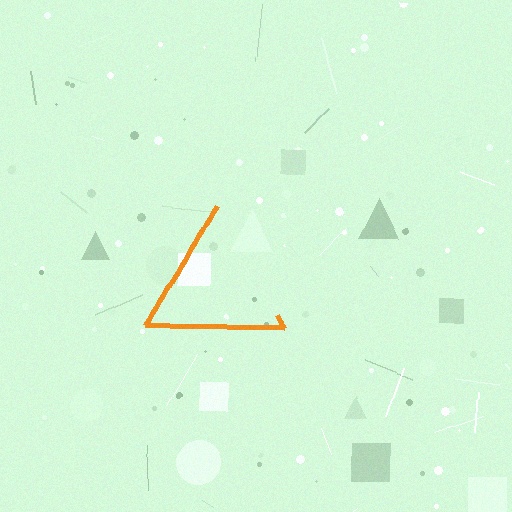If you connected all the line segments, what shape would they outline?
They would outline a triangle.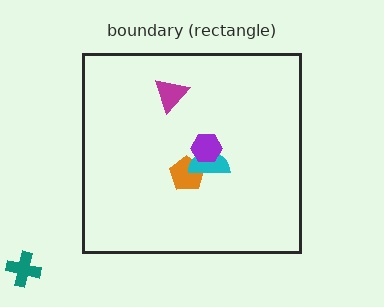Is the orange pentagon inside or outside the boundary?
Inside.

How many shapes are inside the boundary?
4 inside, 1 outside.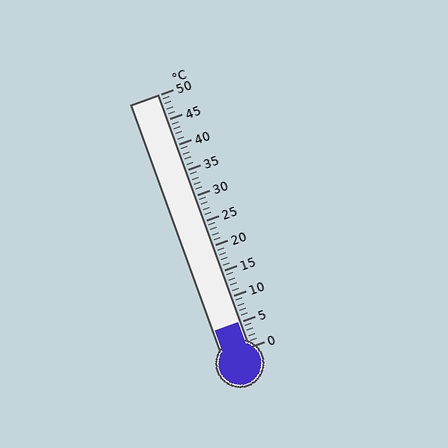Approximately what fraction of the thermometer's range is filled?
The thermometer is filled to approximately 10% of its range.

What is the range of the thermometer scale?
The thermometer scale ranges from 0°C to 50°C.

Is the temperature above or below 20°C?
The temperature is below 20°C.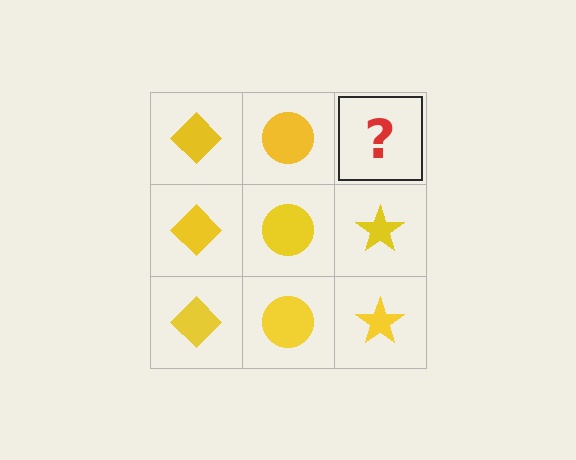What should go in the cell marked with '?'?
The missing cell should contain a yellow star.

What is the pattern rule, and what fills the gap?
The rule is that each column has a consistent shape. The gap should be filled with a yellow star.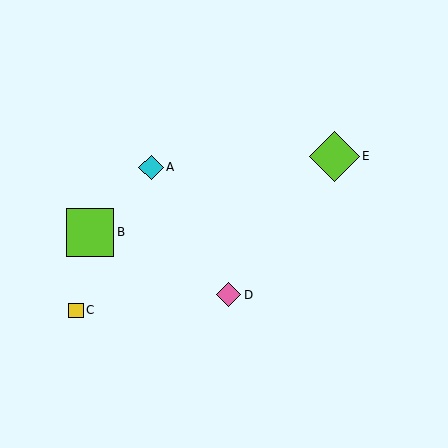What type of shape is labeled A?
Shape A is a cyan diamond.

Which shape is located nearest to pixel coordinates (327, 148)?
The lime diamond (labeled E) at (334, 156) is nearest to that location.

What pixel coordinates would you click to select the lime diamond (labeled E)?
Click at (334, 156) to select the lime diamond E.